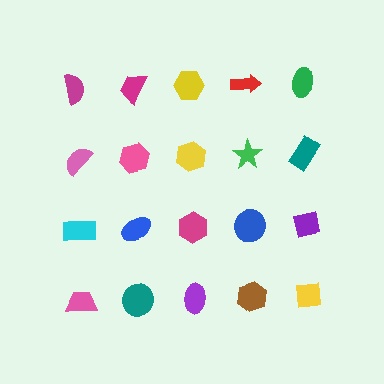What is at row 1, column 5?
A green ellipse.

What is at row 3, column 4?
A blue circle.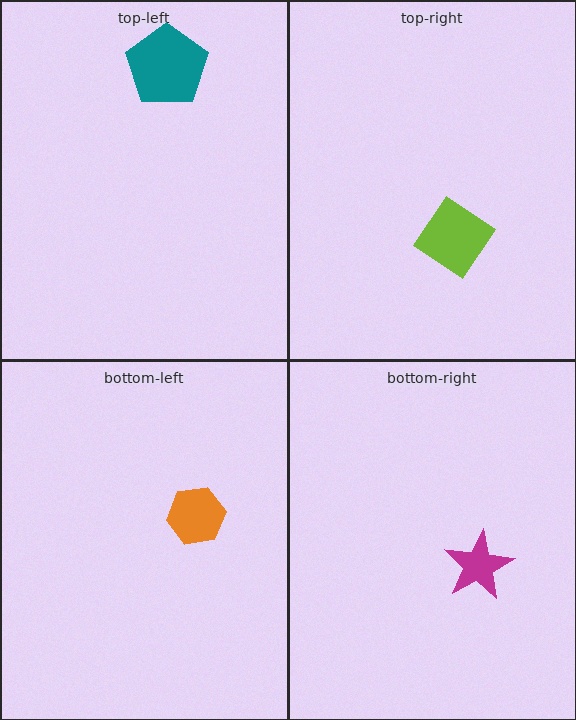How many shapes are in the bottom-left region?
1.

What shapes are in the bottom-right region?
The magenta star.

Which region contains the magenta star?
The bottom-right region.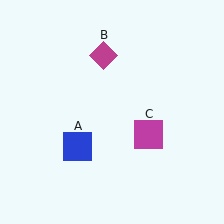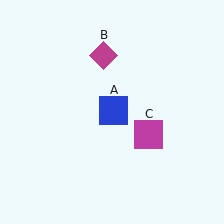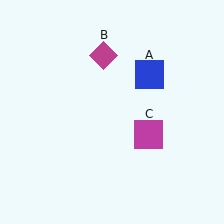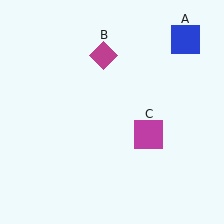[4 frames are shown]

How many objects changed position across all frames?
1 object changed position: blue square (object A).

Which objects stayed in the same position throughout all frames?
Magenta diamond (object B) and magenta square (object C) remained stationary.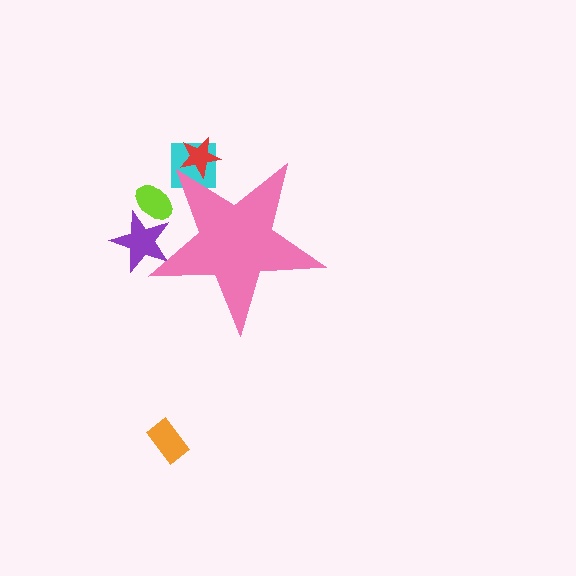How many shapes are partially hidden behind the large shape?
4 shapes are partially hidden.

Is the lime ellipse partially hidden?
Yes, the lime ellipse is partially hidden behind the pink star.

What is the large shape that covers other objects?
A pink star.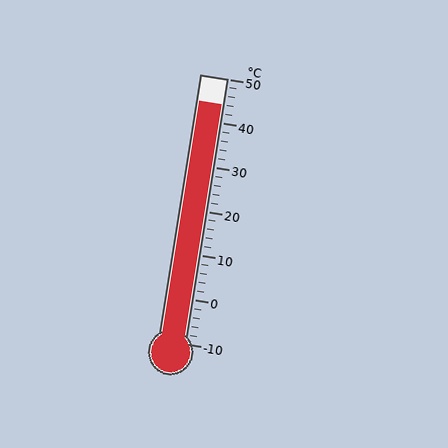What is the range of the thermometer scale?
The thermometer scale ranges from -10°C to 50°C.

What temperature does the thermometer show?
The thermometer shows approximately 44°C.